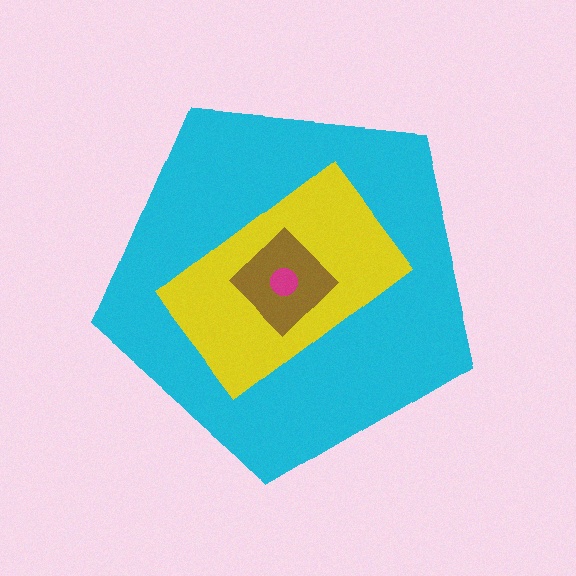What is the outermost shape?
The cyan pentagon.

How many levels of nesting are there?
4.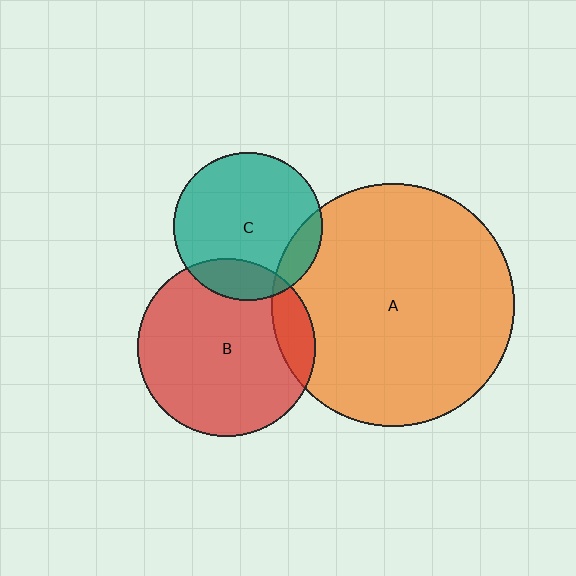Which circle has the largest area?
Circle A (orange).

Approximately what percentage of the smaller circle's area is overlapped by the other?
Approximately 15%.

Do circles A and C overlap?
Yes.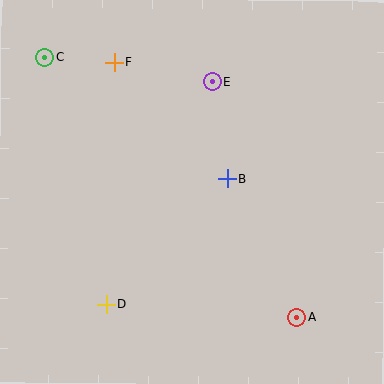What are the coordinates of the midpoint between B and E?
The midpoint between B and E is at (220, 130).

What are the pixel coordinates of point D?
Point D is at (106, 305).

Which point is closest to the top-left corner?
Point C is closest to the top-left corner.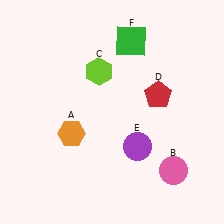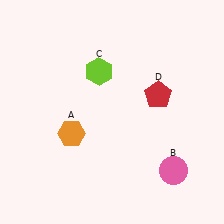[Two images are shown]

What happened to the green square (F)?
The green square (F) was removed in Image 2. It was in the top-right area of Image 1.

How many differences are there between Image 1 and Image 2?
There are 2 differences between the two images.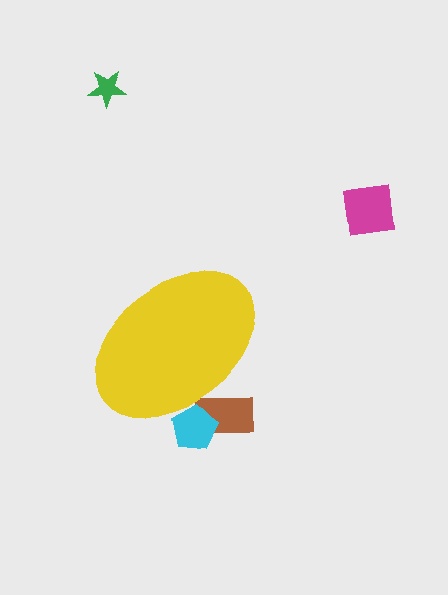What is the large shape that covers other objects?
A yellow ellipse.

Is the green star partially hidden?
No, the green star is fully visible.